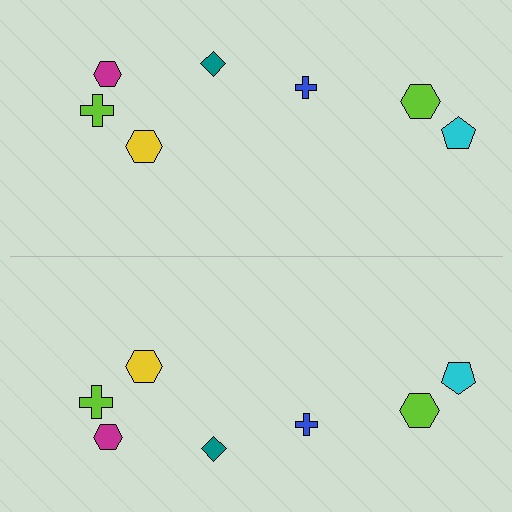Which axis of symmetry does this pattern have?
The pattern has a horizontal axis of symmetry running through the center of the image.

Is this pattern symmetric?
Yes, this pattern has bilateral (reflection) symmetry.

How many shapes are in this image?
There are 14 shapes in this image.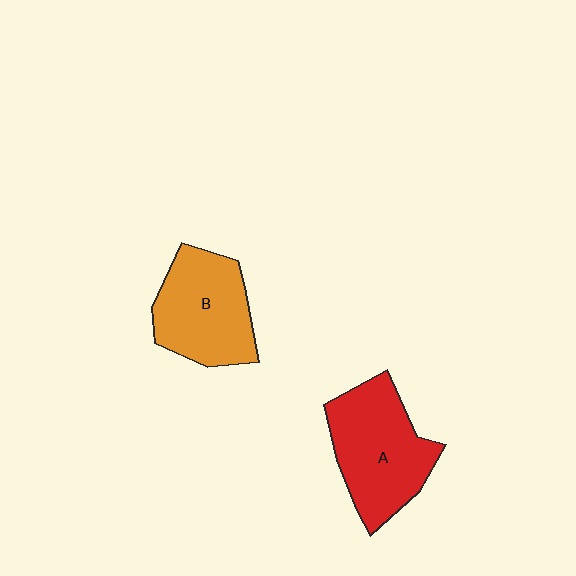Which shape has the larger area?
Shape A (red).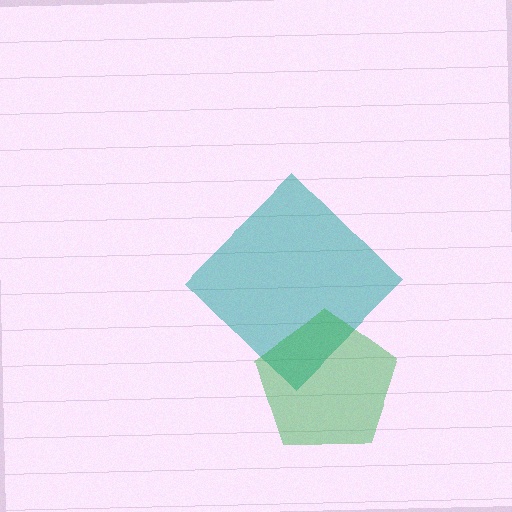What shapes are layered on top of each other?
The layered shapes are: a teal diamond, a green pentagon.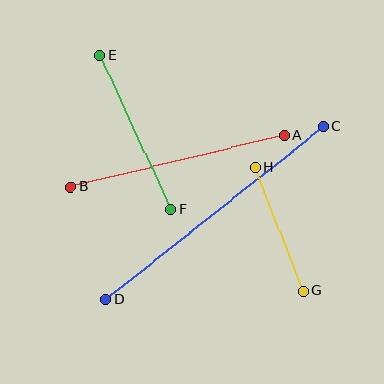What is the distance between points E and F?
The distance is approximately 170 pixels.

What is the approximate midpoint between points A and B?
The midpoint is at approximately (178, 161) pixels.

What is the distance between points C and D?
The distance is approximately 278 pixels.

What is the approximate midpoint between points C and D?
The midpoint is at approximately (215, 213) pixels.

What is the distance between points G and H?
The distance is approximately 133 pixels.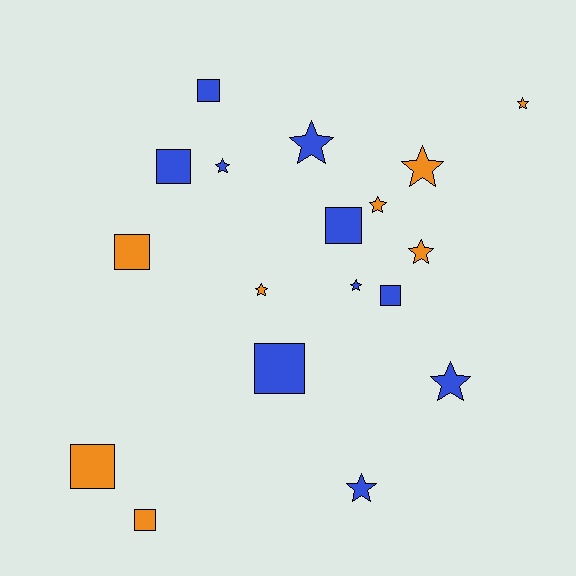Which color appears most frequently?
Blue, with 10 objects.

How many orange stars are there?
There are 5 orange stars.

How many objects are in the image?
There are 18 objects.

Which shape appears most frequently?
Star, with 10 objects.